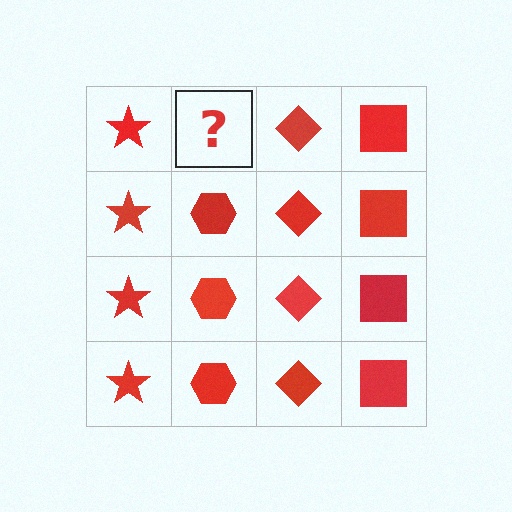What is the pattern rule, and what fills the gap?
The rule is that each column has a consistent shape. The gap should be filled with a red hexagon.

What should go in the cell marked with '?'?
The missing cell should contain a red hexagon.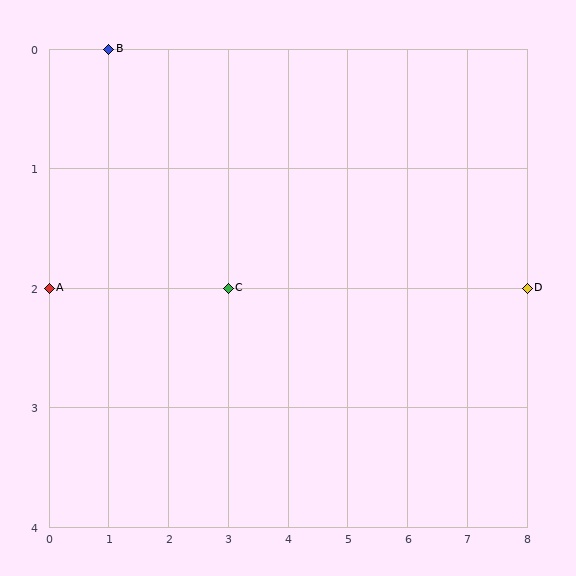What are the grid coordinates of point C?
Point C is at grid coordinates (3, 2).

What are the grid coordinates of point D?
Point D is at grid coordinates (8, 2).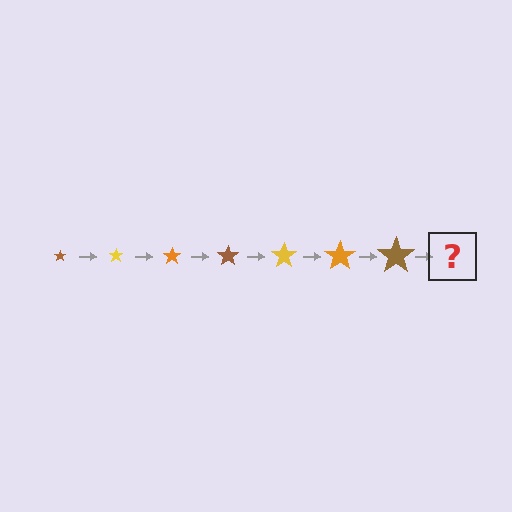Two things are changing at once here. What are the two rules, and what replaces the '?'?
The two rules are that the star grows larger each step and the color cycles through brown, yellow, and orange. The '?' should be a yellow star, larger than the previous one.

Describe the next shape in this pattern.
It should be a yellow star, larger than the previous one.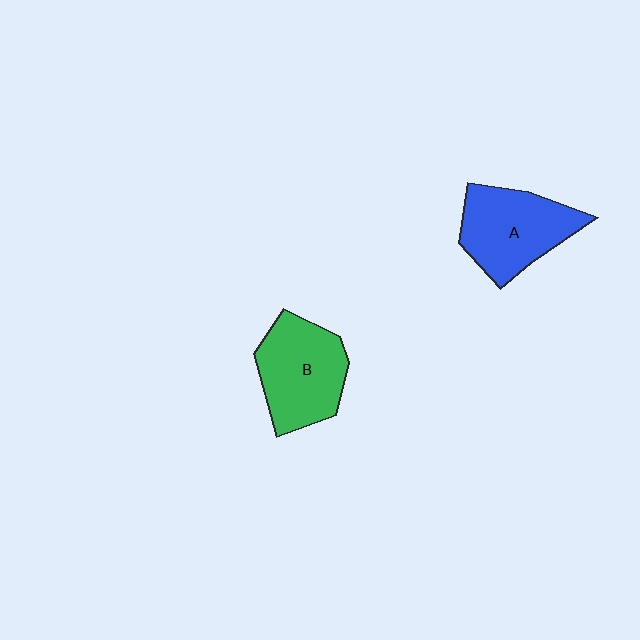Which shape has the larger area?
Shape B (green).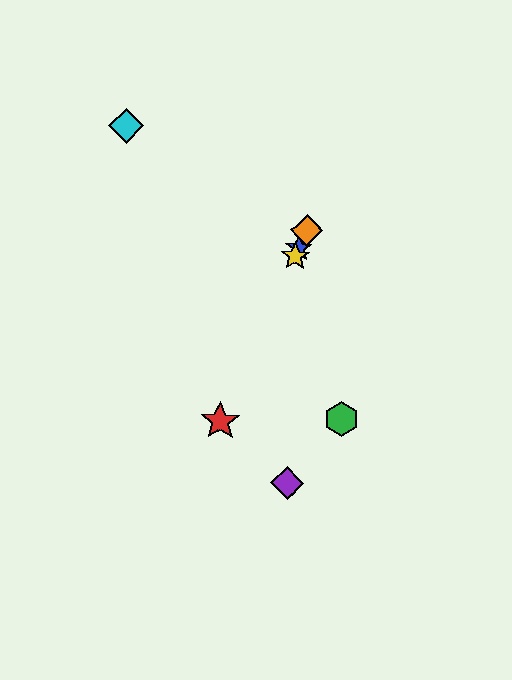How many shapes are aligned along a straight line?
4 shapes (the red star, the blue star, the yellow star, the orange diamond) are aligned along a straight line.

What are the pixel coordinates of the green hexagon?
The green hexagon is at (341, 419).